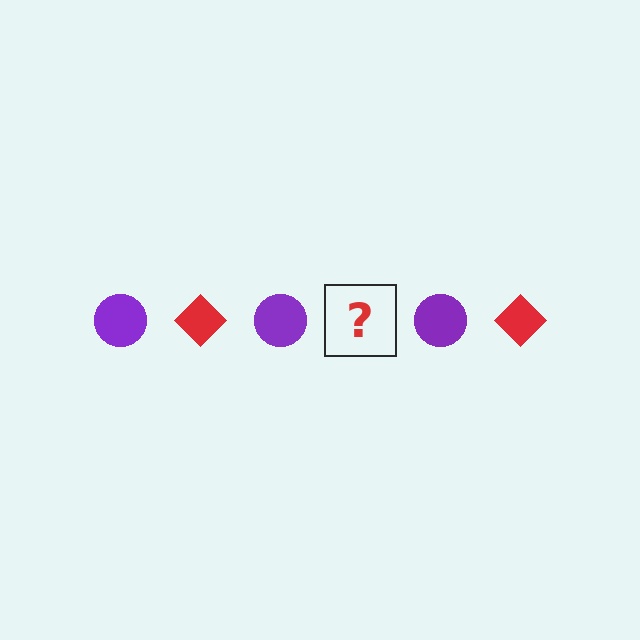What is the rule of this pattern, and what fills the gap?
The rule is that the pattern alternates between purple circle and red diamond. The gap should be filled with a red diamond.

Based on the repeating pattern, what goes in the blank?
The blank should be a red diamond.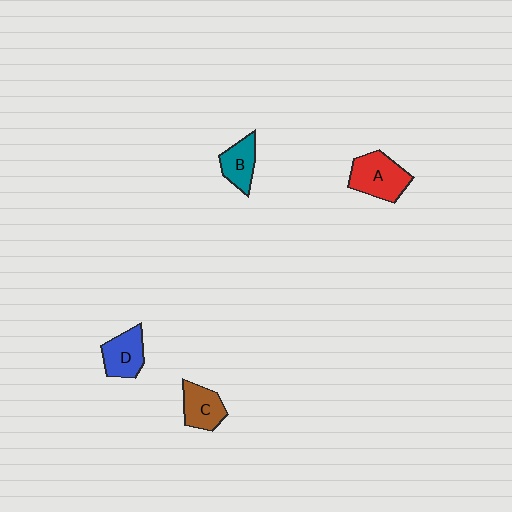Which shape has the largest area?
Shape A (red).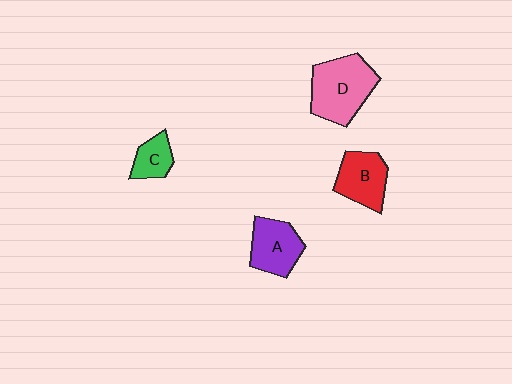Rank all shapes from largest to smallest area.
From largest to smallest: D (pink), A (purple), B (red), C (green).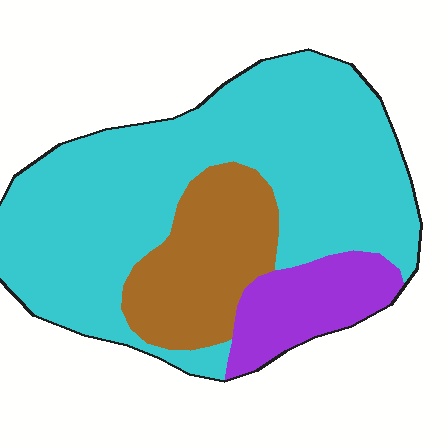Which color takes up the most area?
Cyan, at roughly 65%.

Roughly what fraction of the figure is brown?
Brown takes up less than a quarter of the figure.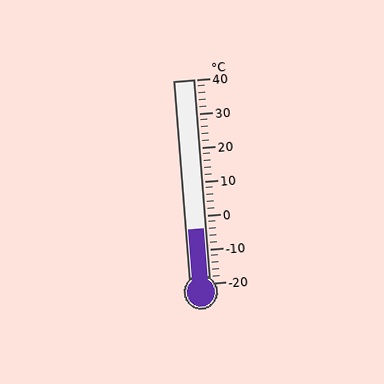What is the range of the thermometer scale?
The thermometer scale ranges from -20°C to 40°C.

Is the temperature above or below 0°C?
The temperature is below 0°C.